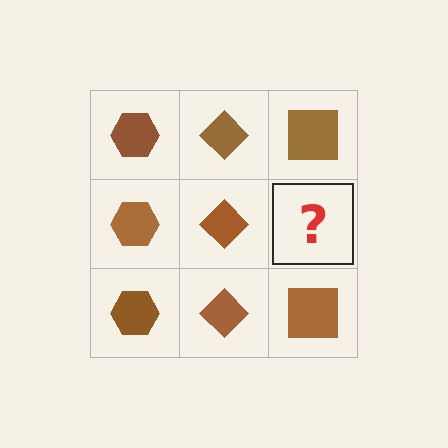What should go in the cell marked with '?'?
The missing cell should contain a brown square.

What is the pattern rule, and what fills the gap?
The rule is that each column has a consistent shape. The gap should be filled with a brown square.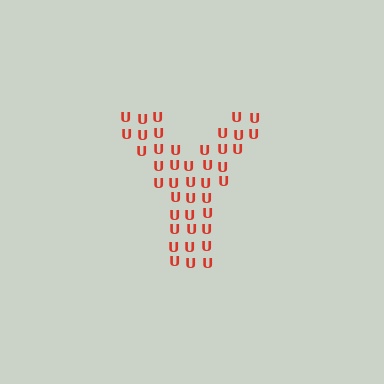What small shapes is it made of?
It is made of small letter U's.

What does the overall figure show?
The overall figure shows the letter Y.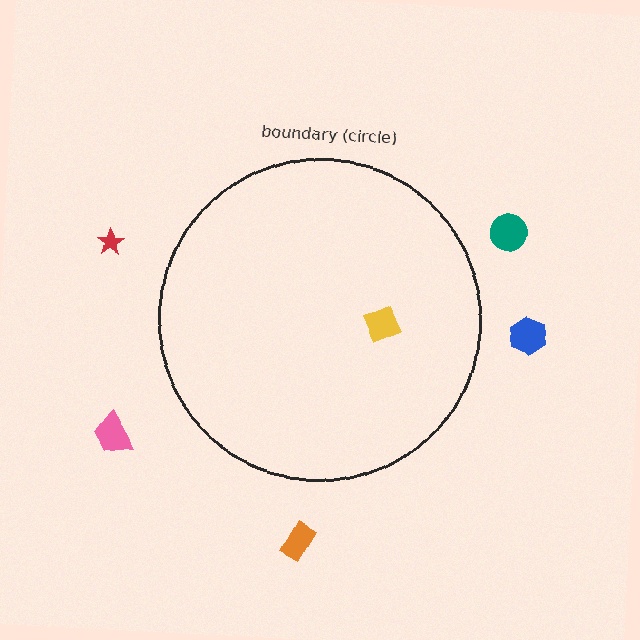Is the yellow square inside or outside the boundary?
Inside.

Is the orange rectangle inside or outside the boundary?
Outside.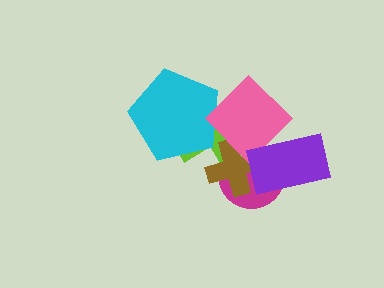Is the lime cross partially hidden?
Yes, it is partially covered by another shape.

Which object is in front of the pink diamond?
The purple rectangle is in front of the pink diamond.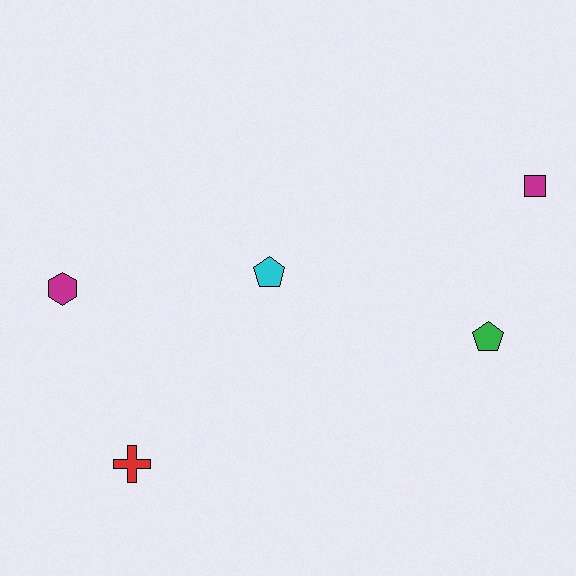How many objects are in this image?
There are 5 objects.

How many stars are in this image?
There are no stars.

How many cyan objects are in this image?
There is 1 cyan object.